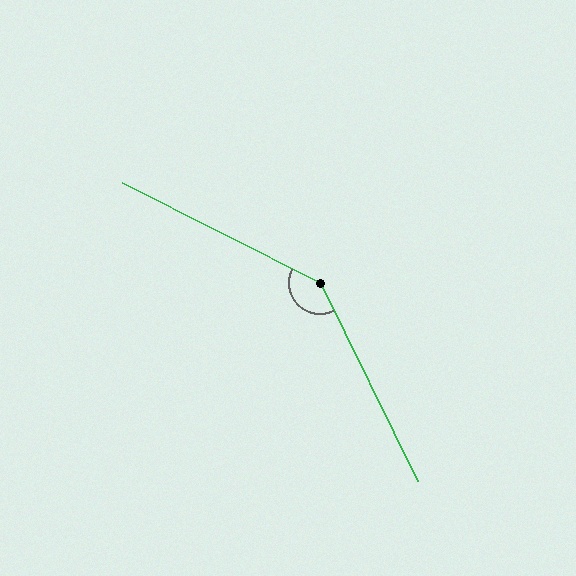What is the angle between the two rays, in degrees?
Approximately 143 degrees.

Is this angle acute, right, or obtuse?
It is obtuse.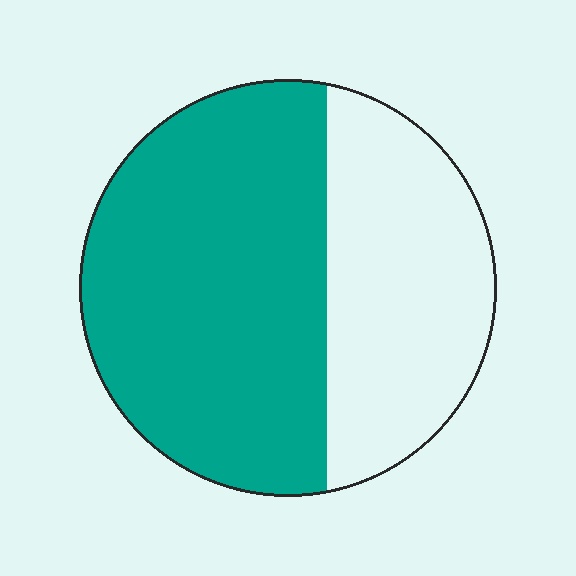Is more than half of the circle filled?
Yes.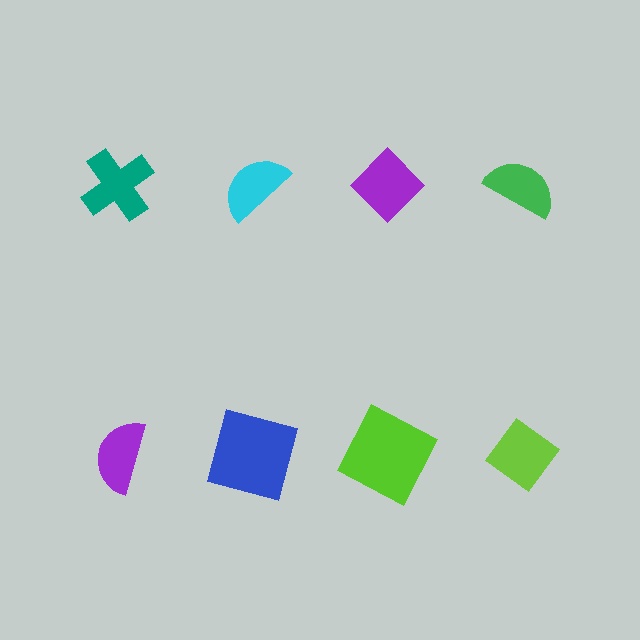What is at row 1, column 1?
A teal cross.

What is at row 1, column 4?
A green semicircle.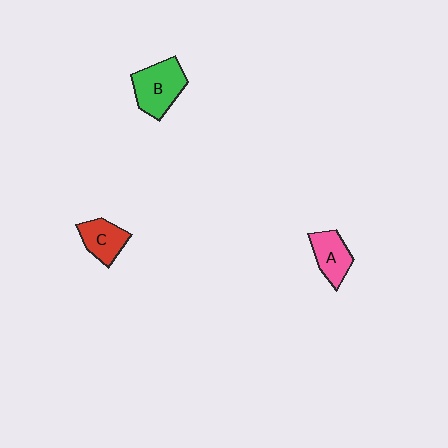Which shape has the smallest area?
Shape C (red).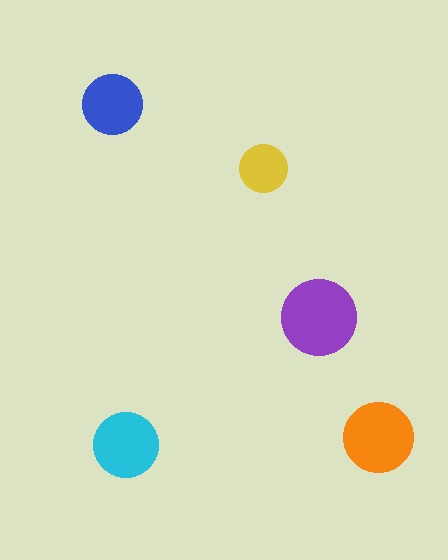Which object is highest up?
The blue circle is topmost.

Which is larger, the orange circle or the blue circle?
The orange one.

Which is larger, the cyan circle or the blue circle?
The cyan one.